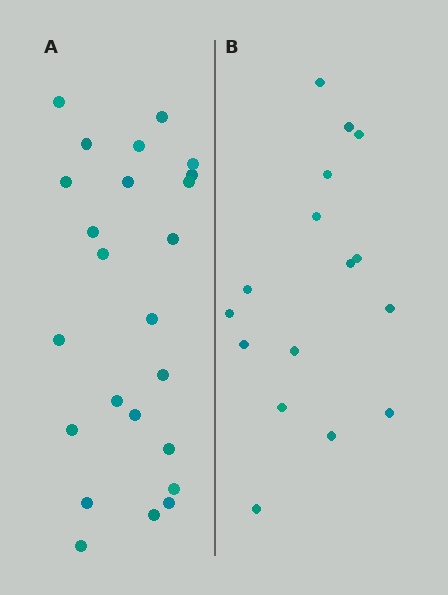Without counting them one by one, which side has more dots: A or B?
Region A (the left region) has more dots.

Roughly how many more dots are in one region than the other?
Region A has roughly 8 or so more dots than region B.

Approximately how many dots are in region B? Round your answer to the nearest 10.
About 20 dots. (The exact count is 16, which rounds to 20.)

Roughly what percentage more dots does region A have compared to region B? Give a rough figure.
About 50% more.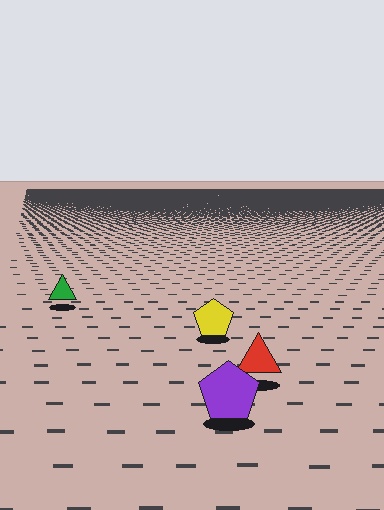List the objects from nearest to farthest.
From nearest to farthest: the purple pentagon, the red triangle, the yellow pentagon, the green triangle.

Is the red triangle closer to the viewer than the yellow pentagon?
Yes. The red triangle is closer — you can tell from the texture gradient: the ground texture is coarser near it.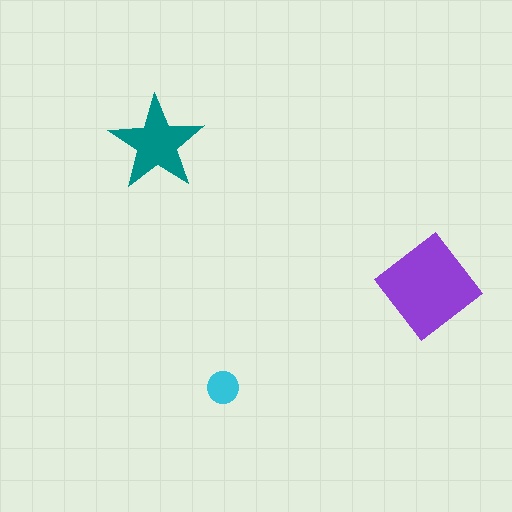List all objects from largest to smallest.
The purple diamond, the teal star, the cyan circle.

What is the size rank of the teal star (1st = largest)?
2nd.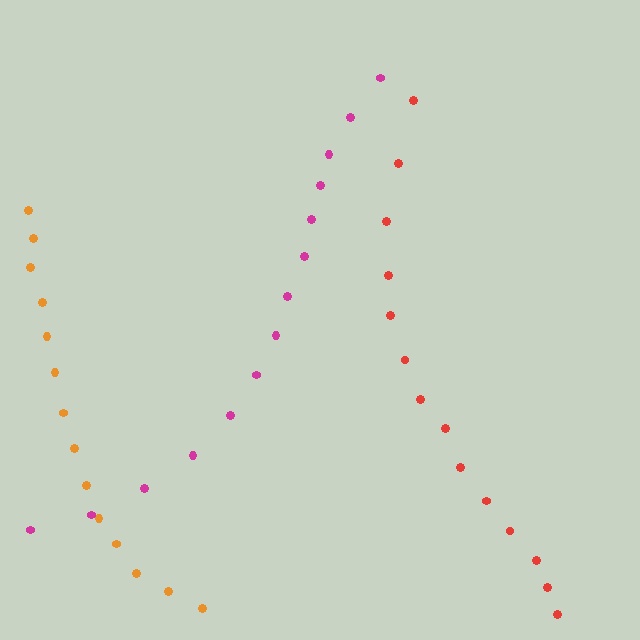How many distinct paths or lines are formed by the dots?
There are 3 distinct paths.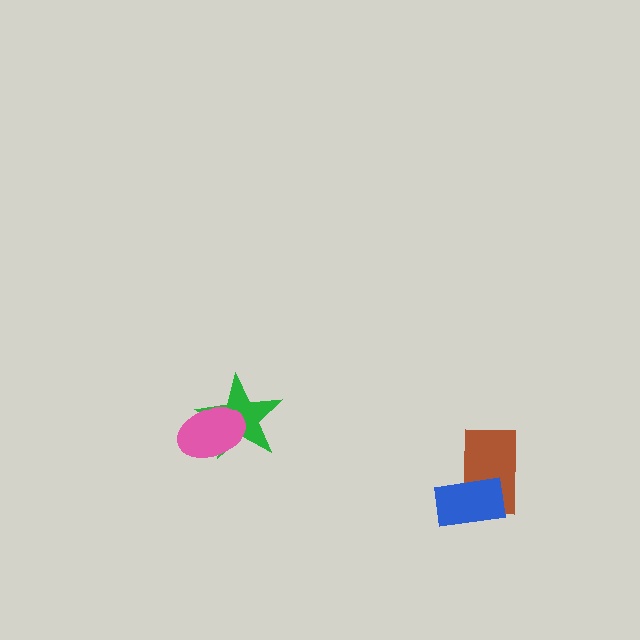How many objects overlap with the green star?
1 object overlaps with the green star.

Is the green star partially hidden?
Yes, it is partially covered by another shape.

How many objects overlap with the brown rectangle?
1 object overlaps with the brown rectangle.